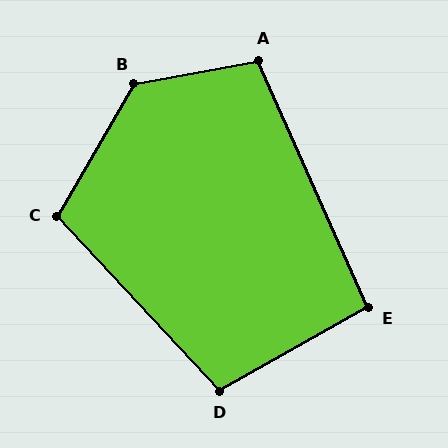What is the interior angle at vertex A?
Approximately 104 degrees (obtuse).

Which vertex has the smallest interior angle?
E, at approximately 95 degrees.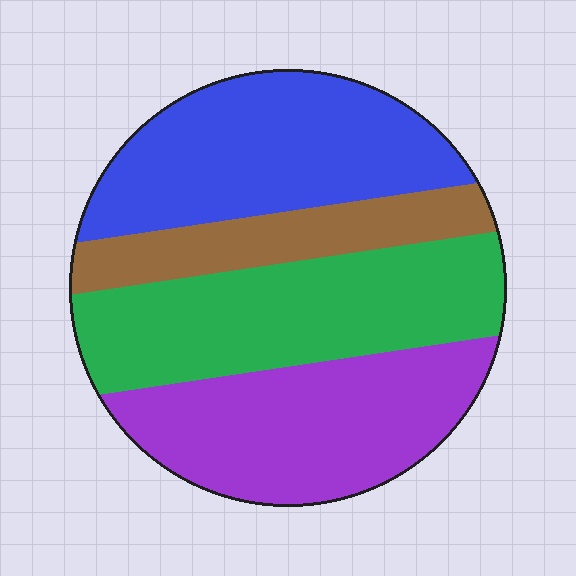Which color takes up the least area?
Brown, at roughly 15%.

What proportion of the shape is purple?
Purple covers 28% of the shape.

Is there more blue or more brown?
Blue.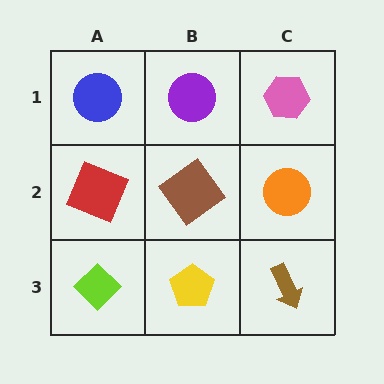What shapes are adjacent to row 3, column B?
A brown diamond (row 2, column B), a lime diamond (row 3, column A), a brown arrow (row 3, column C).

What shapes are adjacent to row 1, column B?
A brown diamond (row 2, column B), a blue circle (row 1, column A), a pink hexagon (row 1, column C).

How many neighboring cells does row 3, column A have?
2.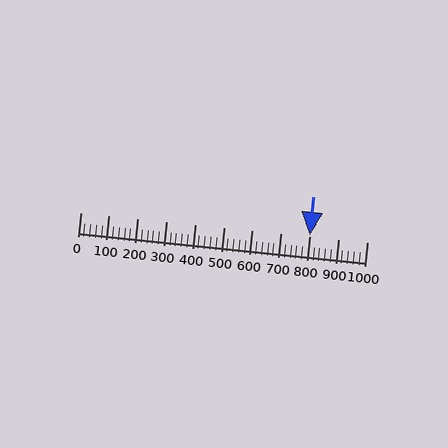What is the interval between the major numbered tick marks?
The major tick marks are spaced 100 units apart.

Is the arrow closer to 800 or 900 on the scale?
The arrow is closer to 800.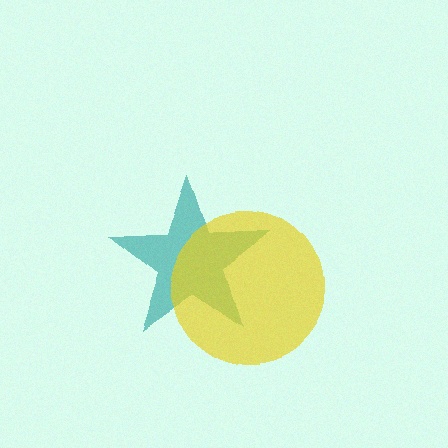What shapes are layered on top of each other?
The layered shapes are: a teal star, a yellow circle.